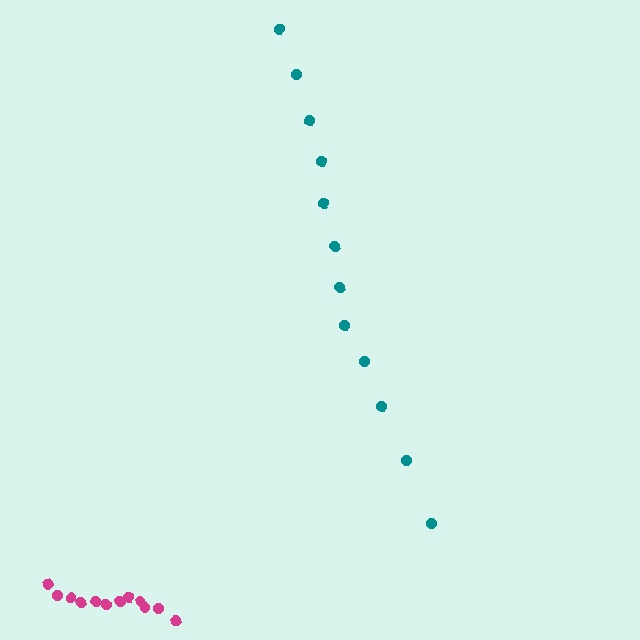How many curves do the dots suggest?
There are 2 distinct paths.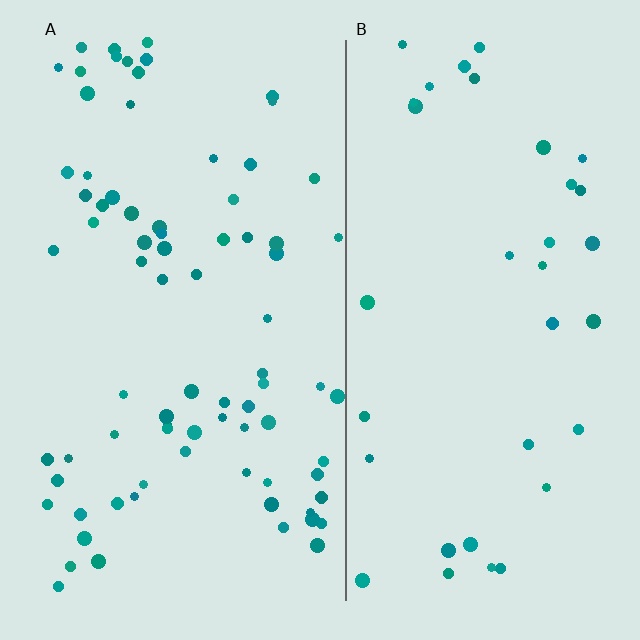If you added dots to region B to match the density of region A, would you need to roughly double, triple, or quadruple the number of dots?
Approximately double.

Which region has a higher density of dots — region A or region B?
A (the left).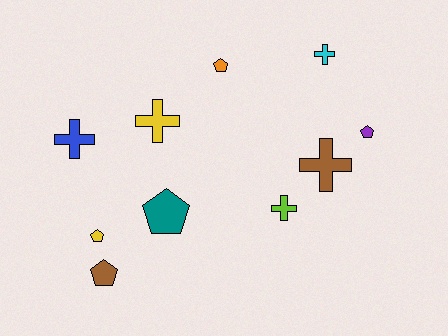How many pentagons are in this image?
There are 5 pentagons.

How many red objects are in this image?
There are no red objects.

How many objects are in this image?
There are 10 objects.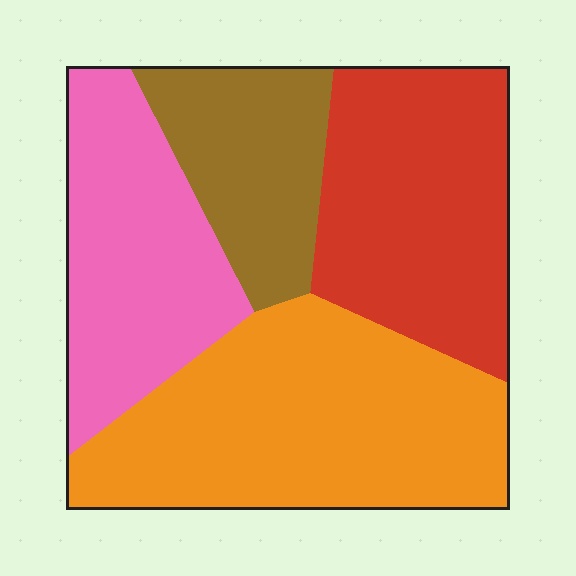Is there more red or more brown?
Red.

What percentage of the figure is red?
Red covers 26% of the figure.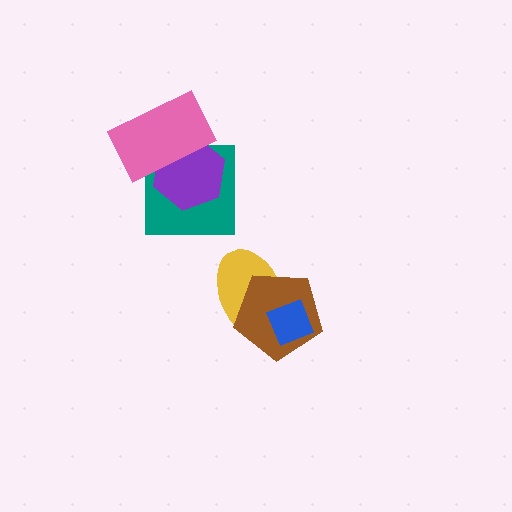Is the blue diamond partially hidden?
No, no other shape covers it.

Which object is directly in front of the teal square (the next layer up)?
The purple hexagon is directly in front of the teal square.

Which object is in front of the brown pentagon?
The blue diamond is in front of the brown pentagon.